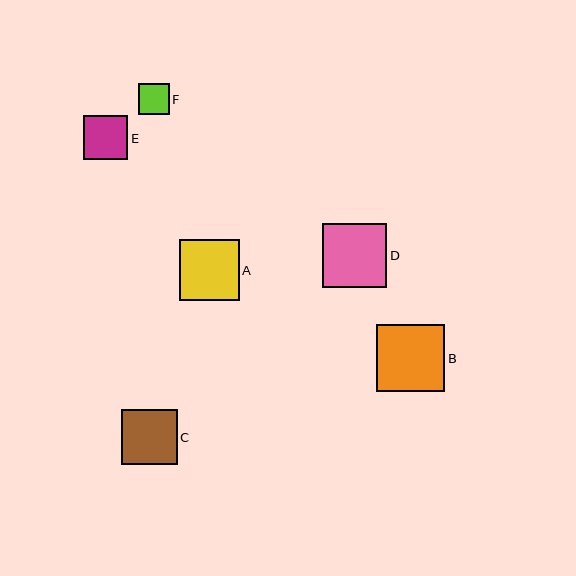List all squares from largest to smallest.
From largest to smallest: B, D, A, C, E, F.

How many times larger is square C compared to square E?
Square C is approximately 1.3 times the size of square E.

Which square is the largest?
Square B is the largest with a size of approximately 68 pixels.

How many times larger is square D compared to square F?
Square D is approximately 2.1 times the size of square F.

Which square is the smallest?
Square F is the smallest with a size of approximately 31 pixels.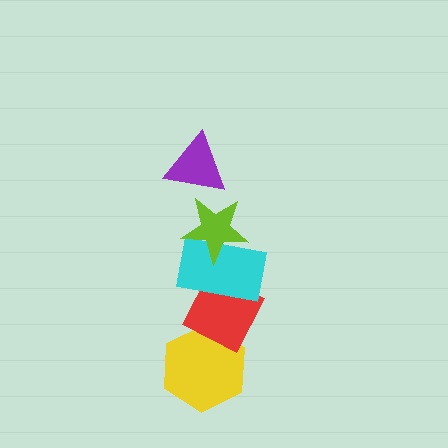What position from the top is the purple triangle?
The purple triangle is 1st from the top.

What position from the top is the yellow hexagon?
The yellow hexagon is 5th from the top.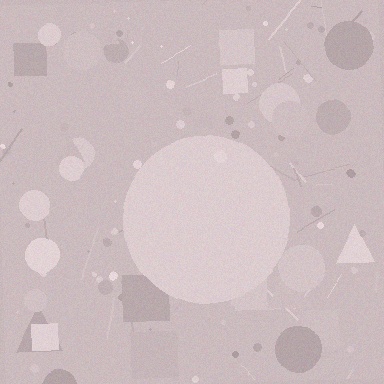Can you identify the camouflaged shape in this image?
The camouflaged shape is a circle.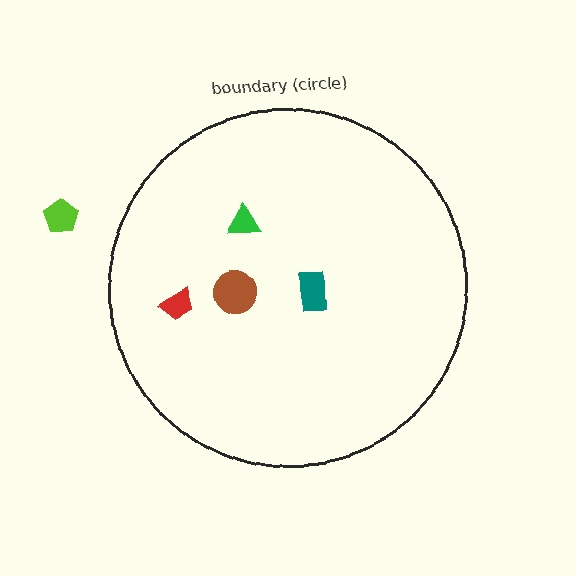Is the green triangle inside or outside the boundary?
Inside.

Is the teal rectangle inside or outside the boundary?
Inside.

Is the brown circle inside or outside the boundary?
Inside.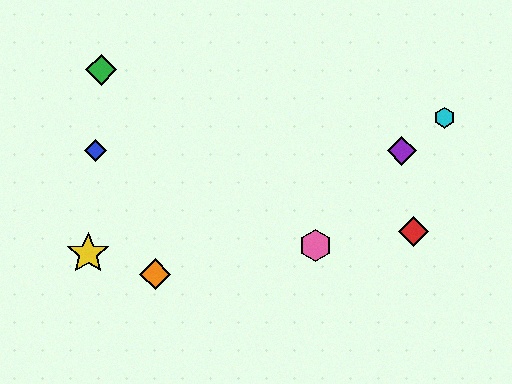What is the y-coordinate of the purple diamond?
The purple diamond is at y≈151.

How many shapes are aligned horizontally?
2 shapes (the blue diamond, the purple diamond) are aligned horizontally.